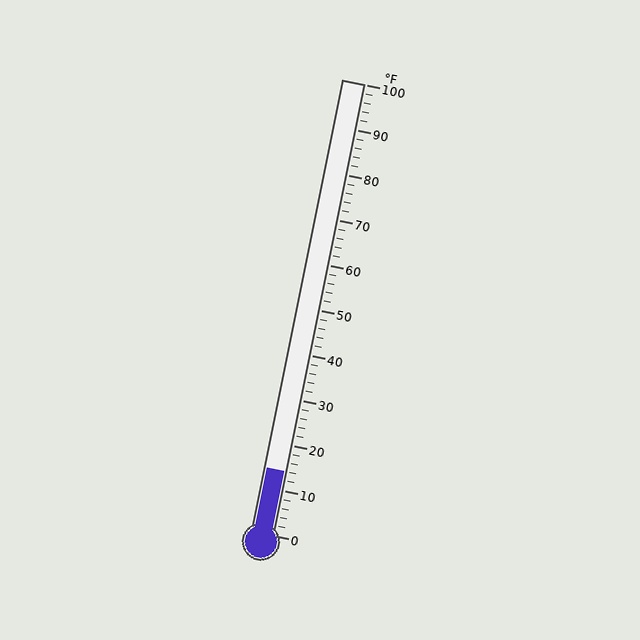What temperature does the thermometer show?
The thermometer shows approximately 14°F.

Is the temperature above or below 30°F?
The temperature is below 30°F.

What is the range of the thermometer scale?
The thermometer scale ranges from 0°F to 100°F.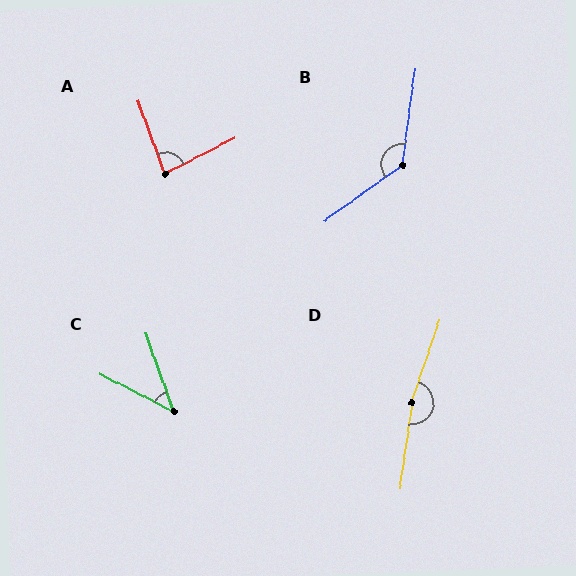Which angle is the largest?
D, at approximately 169 degrees.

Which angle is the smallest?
C, at approximately 43 degrees.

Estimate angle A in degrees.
Approximately 83 degrees.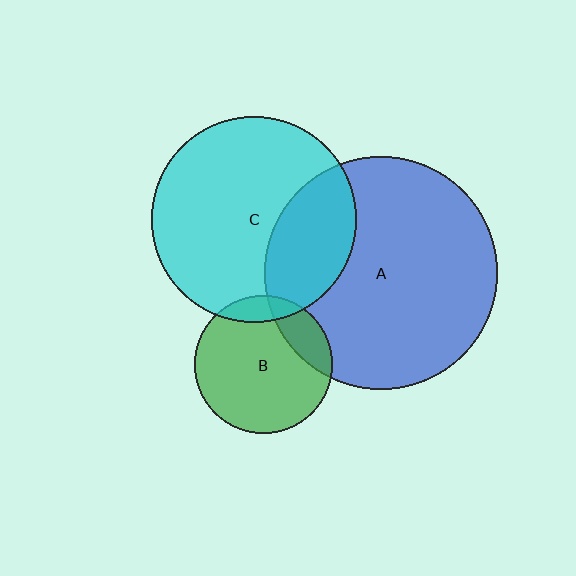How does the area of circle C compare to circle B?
Approximately 2.2 times.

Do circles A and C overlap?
Yes.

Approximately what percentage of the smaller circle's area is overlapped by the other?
Approximately 30%.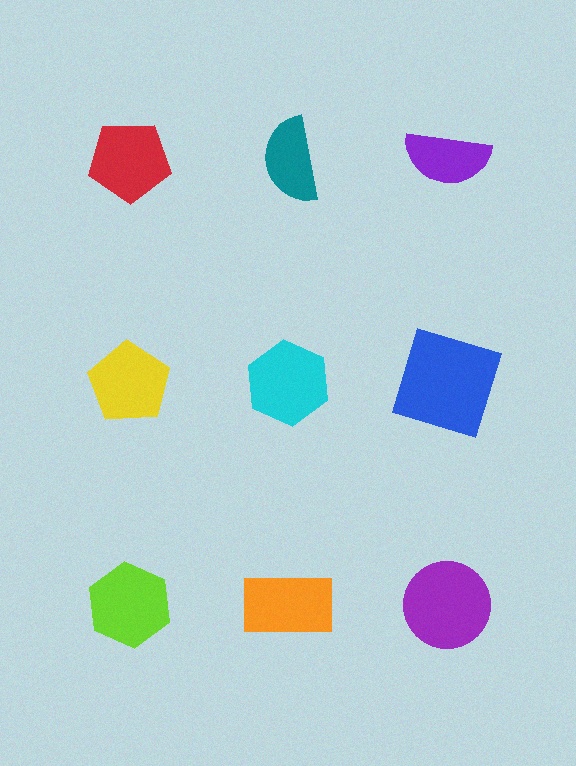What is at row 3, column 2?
An orange rectangle.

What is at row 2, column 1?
A yellow pentagon.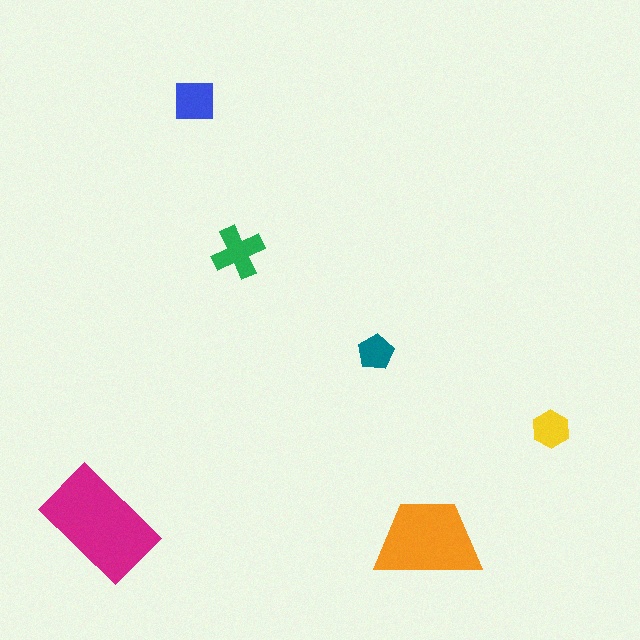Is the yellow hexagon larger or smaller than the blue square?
Smaller.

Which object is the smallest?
The teal pentagon.